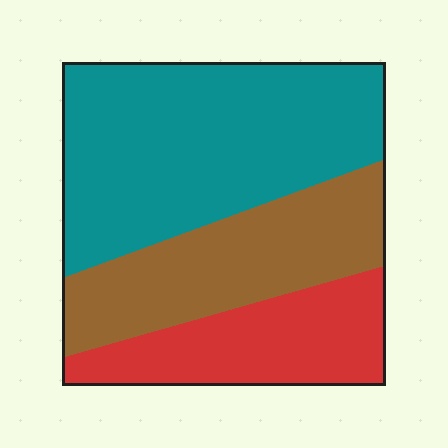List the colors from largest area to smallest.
From largest to smallest: teal, brown, red.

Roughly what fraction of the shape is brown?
Brown covers roughly 30% of the shape.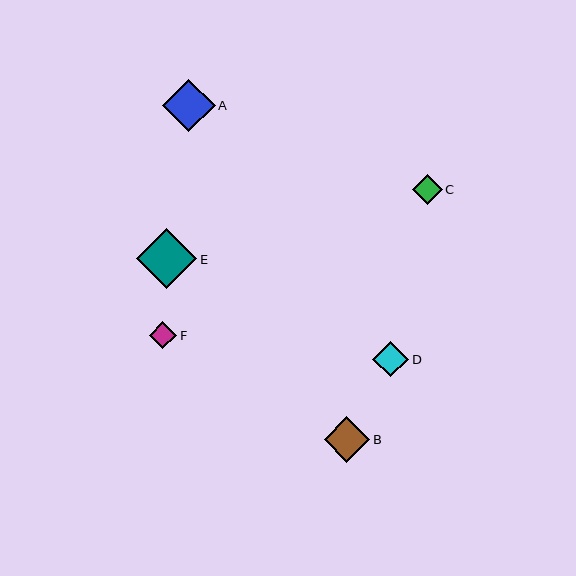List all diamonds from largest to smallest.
From largest to smallest: E, A, B, D, C, F.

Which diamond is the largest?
Diamond E is the largest with a size of approximately 60 pixels.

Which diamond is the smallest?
Diamond F is the smallest with a size of approximately 27 pixels.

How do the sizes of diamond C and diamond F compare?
Diamond C and diamond F are approximately the same size.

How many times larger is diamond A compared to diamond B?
Diamond A is approximately 1.2 times the size of diamond B.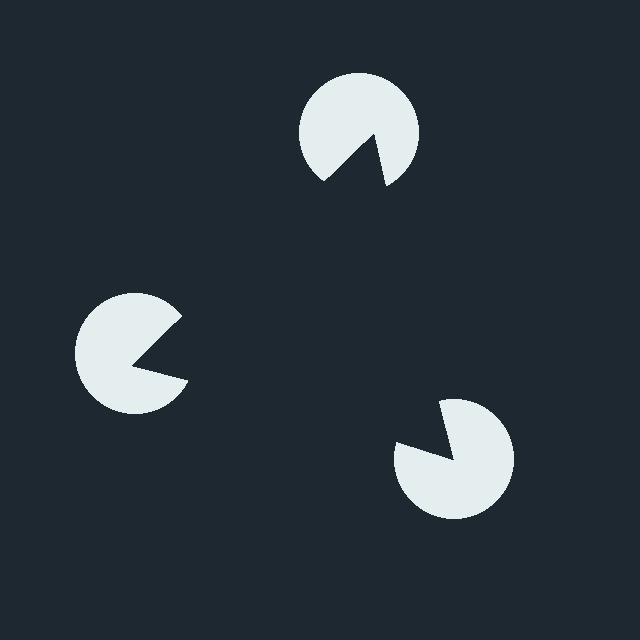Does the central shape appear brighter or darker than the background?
It typically appears slightly darker than the background, even though no actual brightness change is drawn.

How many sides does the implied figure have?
3 sides.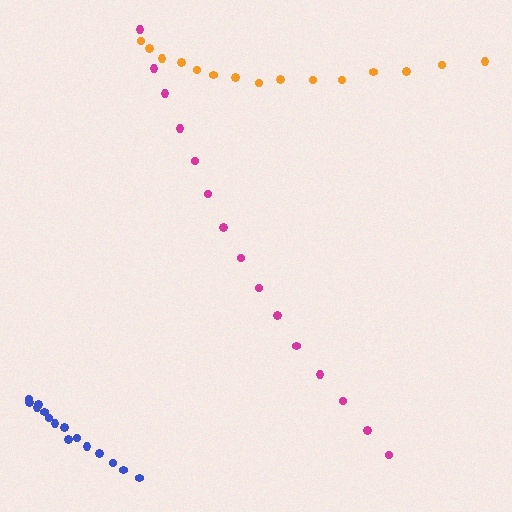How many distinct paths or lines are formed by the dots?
There are 3 distinct paths.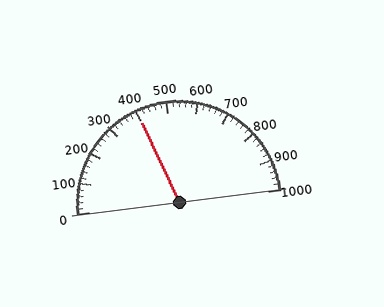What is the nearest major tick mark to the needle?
The nearest major tick mark is 400.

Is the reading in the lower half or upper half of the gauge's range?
The reading is in the lower half of the range (0 to 1000).